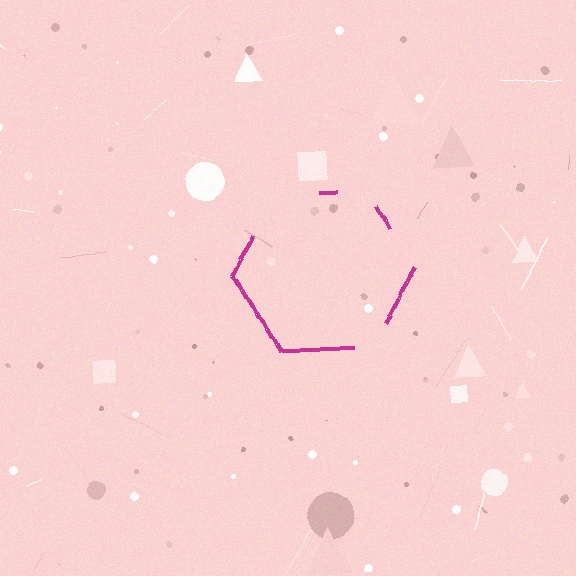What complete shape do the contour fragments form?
The contour fragments form a hexagon.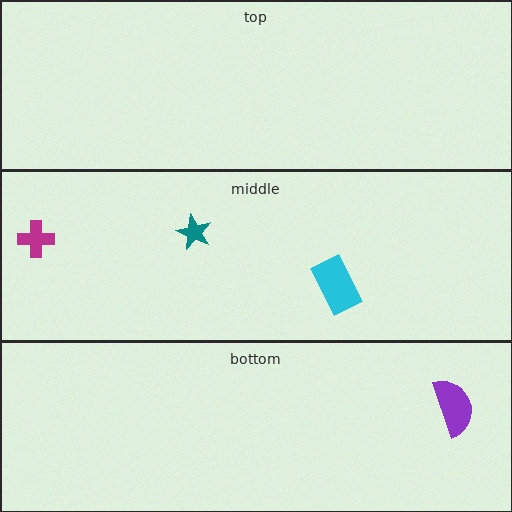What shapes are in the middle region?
The magenta cross, the cyan rectangle, the teal star.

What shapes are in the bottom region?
The purple semicircle.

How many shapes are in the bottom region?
1.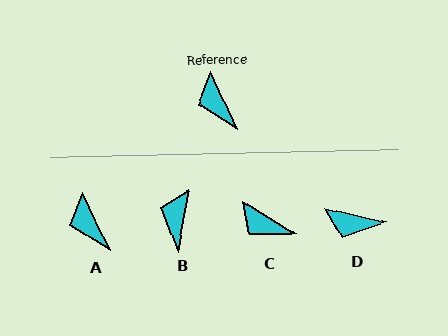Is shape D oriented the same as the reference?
No, it is off by about 52 degrees.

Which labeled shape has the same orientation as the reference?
A.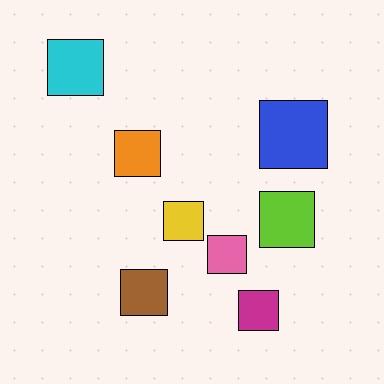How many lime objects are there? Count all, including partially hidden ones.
There is 1 lime object.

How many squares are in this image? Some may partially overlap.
There are 8 squares.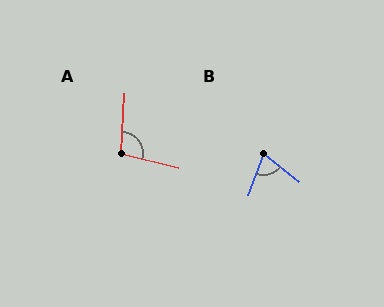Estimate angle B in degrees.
Approximately 71 degrees.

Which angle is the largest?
A, at approximately 101 degrees.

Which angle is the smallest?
B, at approximately 71 degrees.